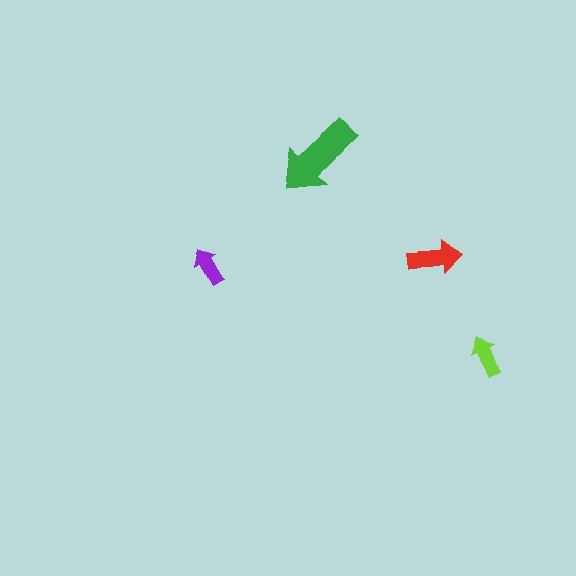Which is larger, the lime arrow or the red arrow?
The red one.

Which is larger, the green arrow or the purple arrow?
The green one.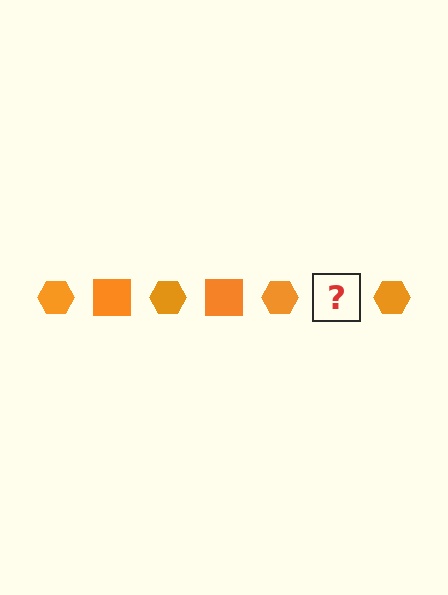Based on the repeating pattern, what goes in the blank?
The blank should be an orange square.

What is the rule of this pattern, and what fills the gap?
The rule is that the pattern cycles through hexagon, square shapes in orange. The gap should be filled with an orange square.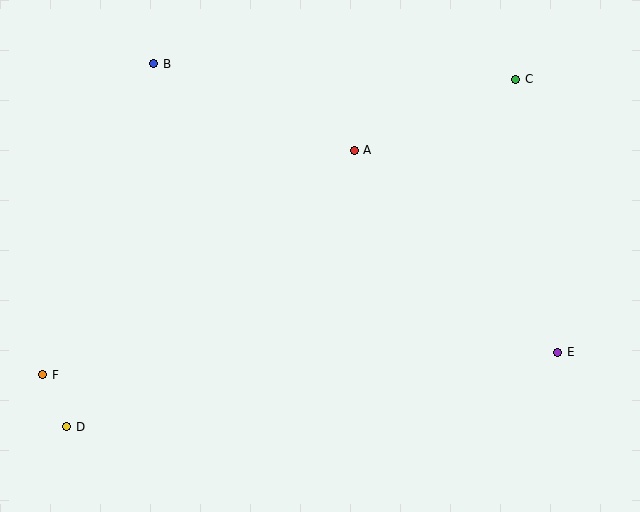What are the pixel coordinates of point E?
Point E is at (558, 352).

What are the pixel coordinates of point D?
Point D is at (67, 427).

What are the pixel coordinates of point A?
Point A is at (354, 150).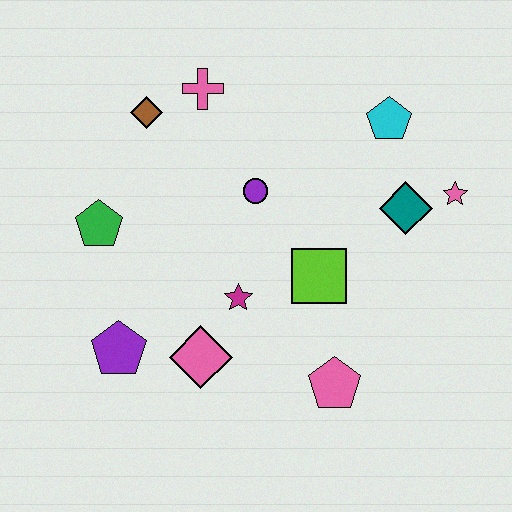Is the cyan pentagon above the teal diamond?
Yes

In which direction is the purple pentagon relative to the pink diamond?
The purple pentagon is to the left of the pink diamond.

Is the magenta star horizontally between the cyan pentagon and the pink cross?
Yes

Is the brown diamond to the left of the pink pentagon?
Yes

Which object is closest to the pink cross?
The brown diamond is closest to the pink cross.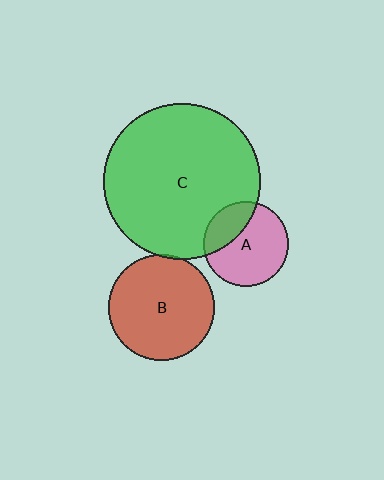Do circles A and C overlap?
Yes.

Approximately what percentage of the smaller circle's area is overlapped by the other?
Approximately 30%.